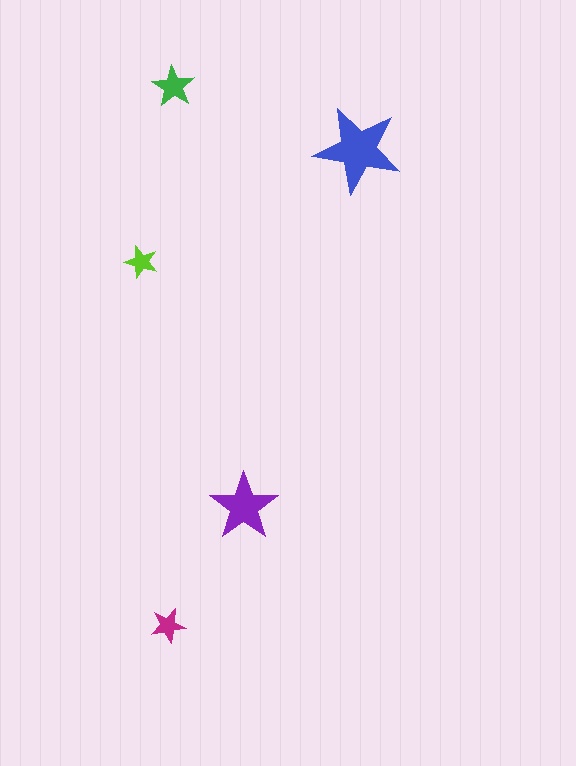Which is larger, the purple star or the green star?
The purple one.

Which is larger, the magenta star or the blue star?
The blue one.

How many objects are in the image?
There are 5 objects in the image.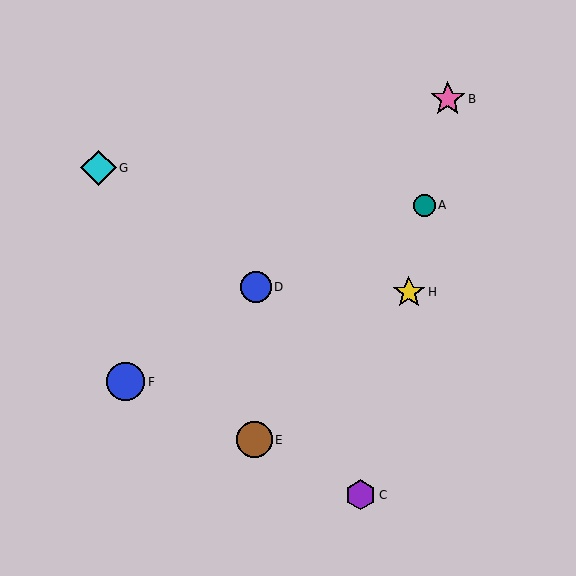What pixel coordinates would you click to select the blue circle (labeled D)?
Click at (256, 287) to select the blue circle D.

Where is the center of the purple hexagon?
The center of the purple hexagon is at (361, 495).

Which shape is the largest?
The blue circle (labeled F) is the largest.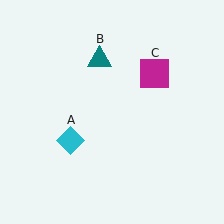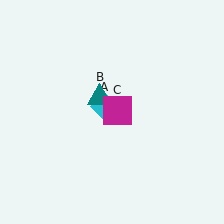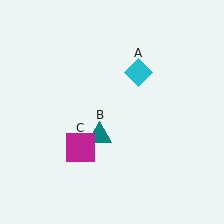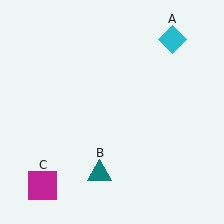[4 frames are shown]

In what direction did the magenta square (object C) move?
The magenta square (object C) moved down and to the left.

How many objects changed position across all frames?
3 objects changed position: cyan diamond (object A), teal triangle (object B), magenta square (object C).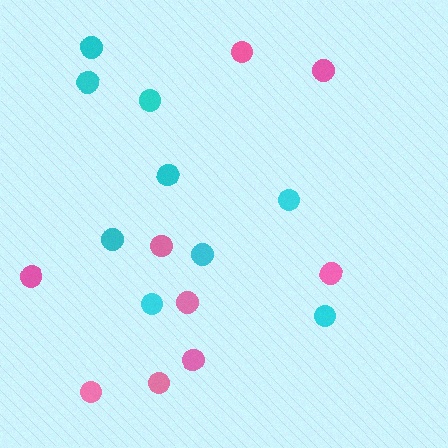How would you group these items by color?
There are 2 groups: one group of cyan circles (9) and one group of pink circles (9).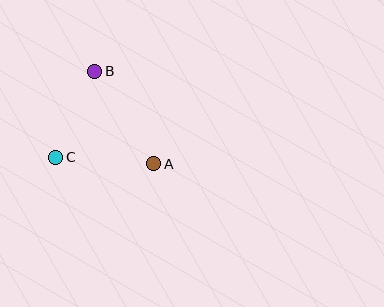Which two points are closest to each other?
Points B and C are closest to each other.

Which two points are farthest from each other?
Points A and B are farthest from each other.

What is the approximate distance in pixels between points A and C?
The distance between A and C is approximately 98 pixels.